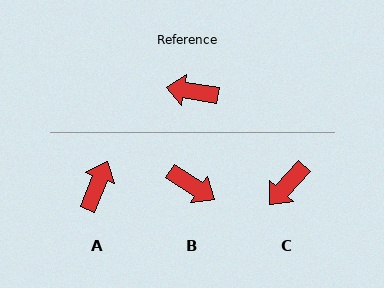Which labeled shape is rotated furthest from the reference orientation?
B, about 156 degrees away.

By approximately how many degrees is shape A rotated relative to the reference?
Approximately 103 degrees clockwise.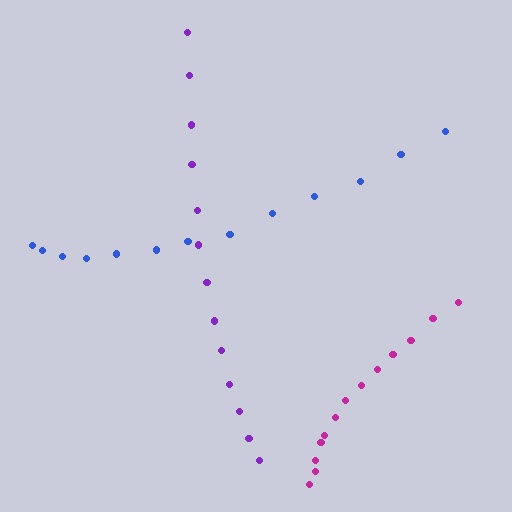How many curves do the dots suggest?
There are 3 distinct paths.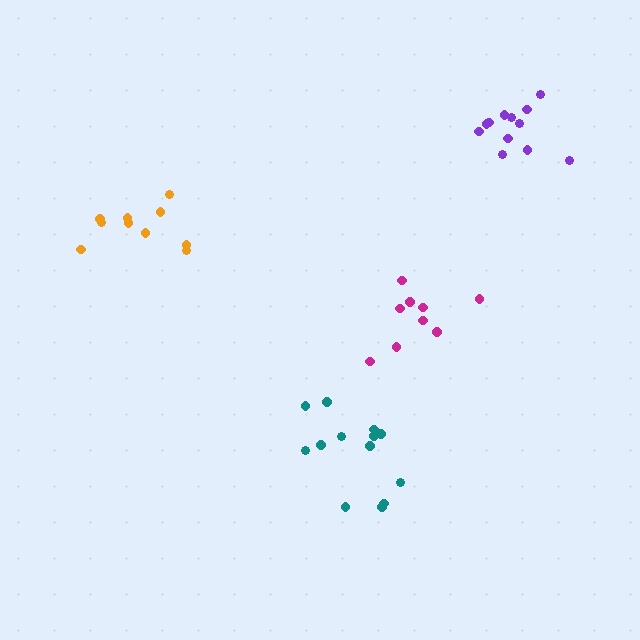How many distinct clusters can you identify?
There are 4 distinct clusters.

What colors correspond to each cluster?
The clusters are colored: magenta, purple, teal, orange.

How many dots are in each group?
Group 1: 9 dots, Group 2: 12 dots, Group 3: 13 dots, Group 4: 10 dots (44 total).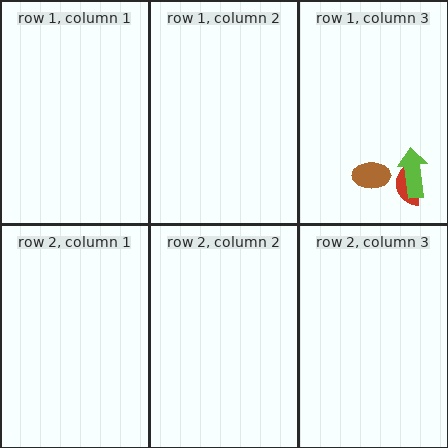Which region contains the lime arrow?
The row 1, column 3 region.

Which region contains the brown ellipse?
The row 1, column 3 region.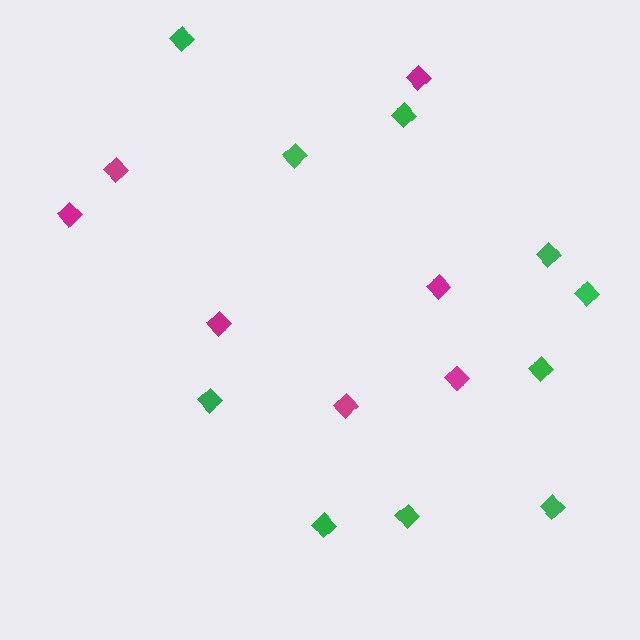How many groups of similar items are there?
There are 2 groups: one group of green diamonds (10) and one group of magenta diamonds (7).